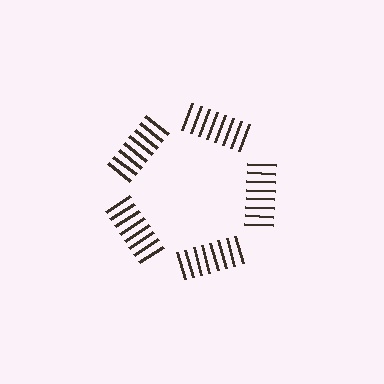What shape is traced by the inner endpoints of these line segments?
An illusory pentagon — the line segments terminate on its edges but no continuous stroke is drawn.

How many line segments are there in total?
40 — 8 along each of the 5 edges.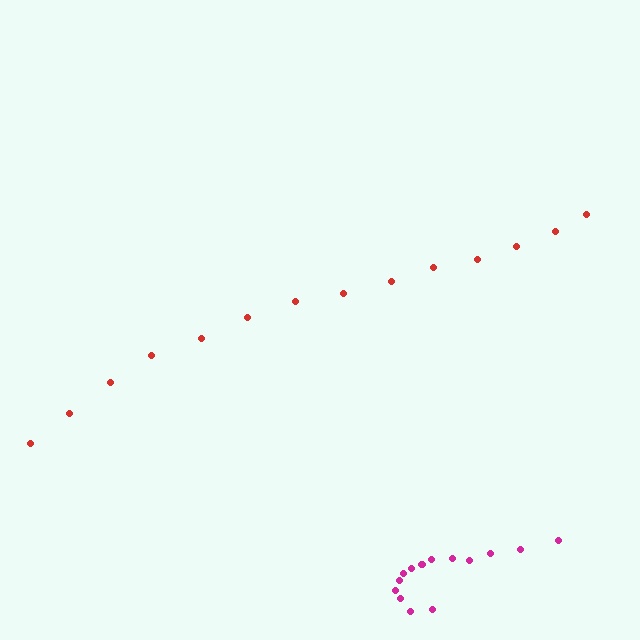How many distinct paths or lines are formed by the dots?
There are 2 distinct paths.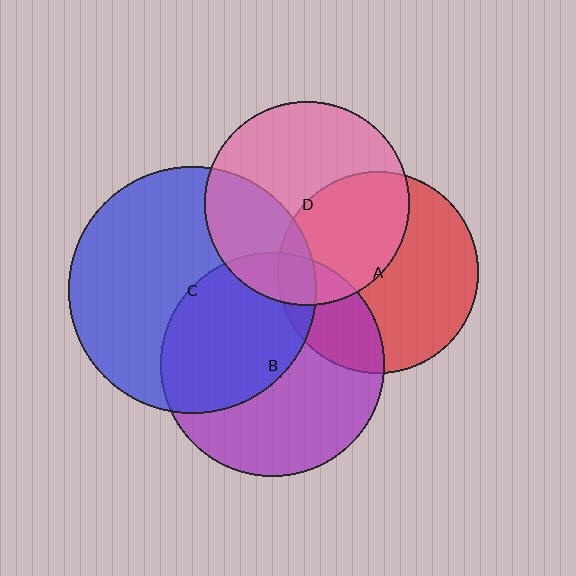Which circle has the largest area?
Circle C (blue).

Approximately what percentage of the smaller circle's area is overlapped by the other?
Approximately 40%.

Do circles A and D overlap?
Yes.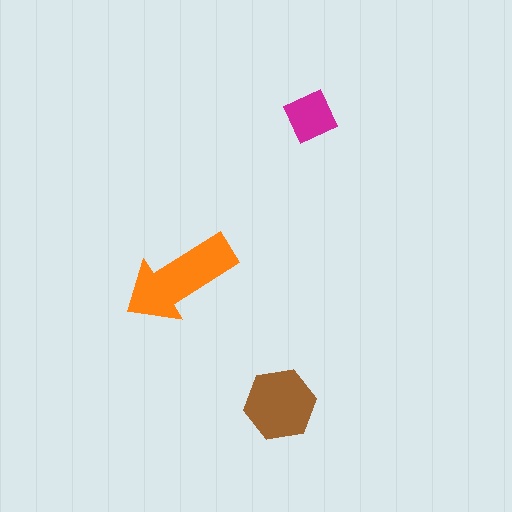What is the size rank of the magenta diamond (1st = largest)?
3rd.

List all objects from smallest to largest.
The magenta diamond, the brown hexagon, the orange arrow.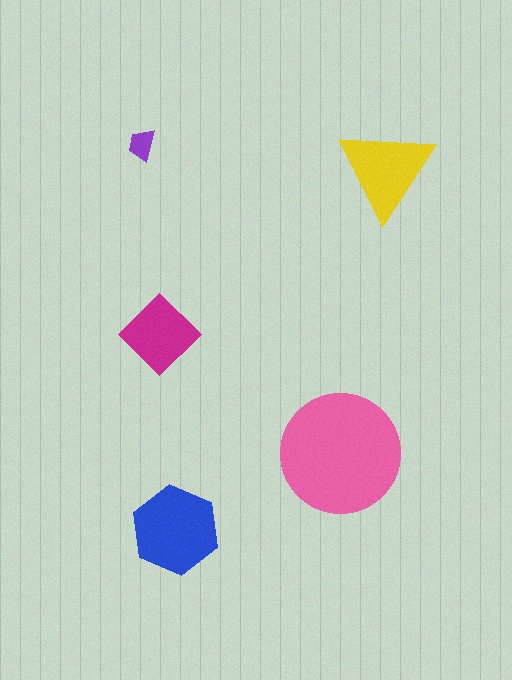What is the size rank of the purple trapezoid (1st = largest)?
5th.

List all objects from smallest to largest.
The purple trapezoid, the magenta diamond, the yellow triangle, the blue hexagon, the pink circle.